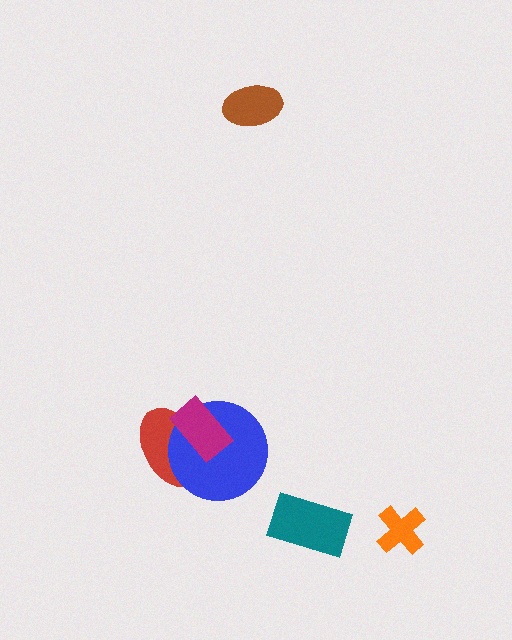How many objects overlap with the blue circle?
2 objects overlap with the blue circle.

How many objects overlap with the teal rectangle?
0 objects overlap with the teal rectangle.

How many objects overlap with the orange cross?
0 objects overlap with the orange cross.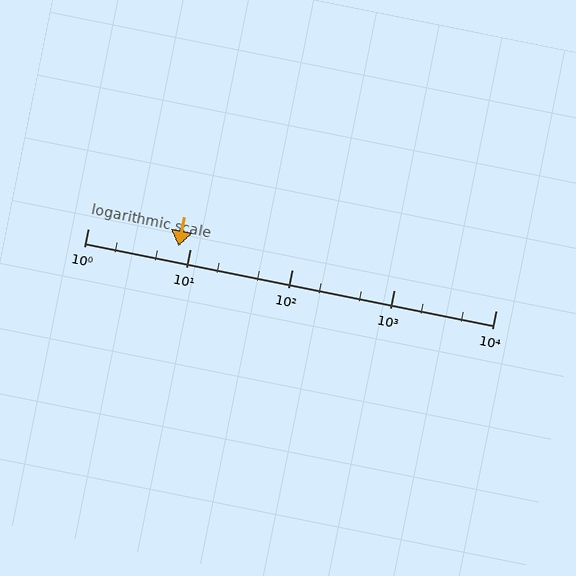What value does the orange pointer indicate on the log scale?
The pointer indicates approximately 7.7.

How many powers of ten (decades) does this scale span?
The scale spans 4 decades, from 1 to 10000.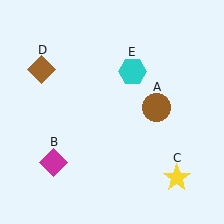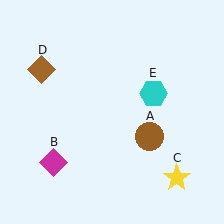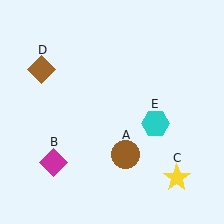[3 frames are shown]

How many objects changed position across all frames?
2 objects changed position: brown circle (object A), cyan hexagon (object E).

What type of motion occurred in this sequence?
The brown circle (object A), cyan hexagon (object E) rotated clockwise around the center of the scene.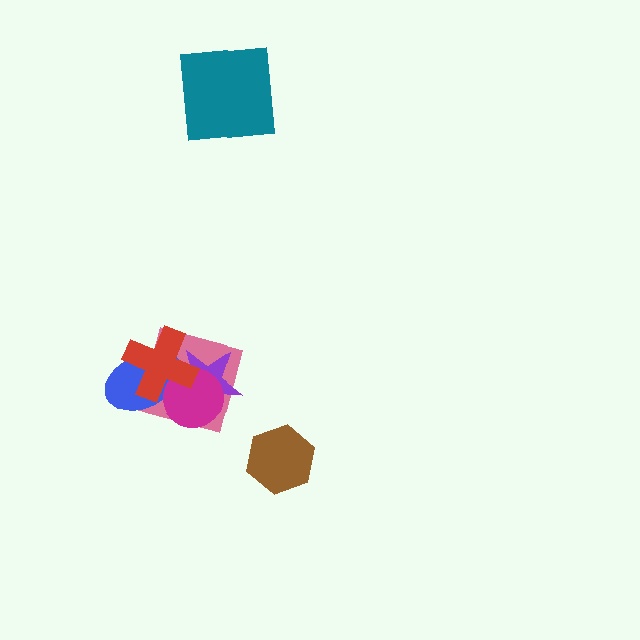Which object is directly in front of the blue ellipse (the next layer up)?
The purple star is directly in front of the blue ellipse.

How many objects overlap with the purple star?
4 objects overlap with the purple star.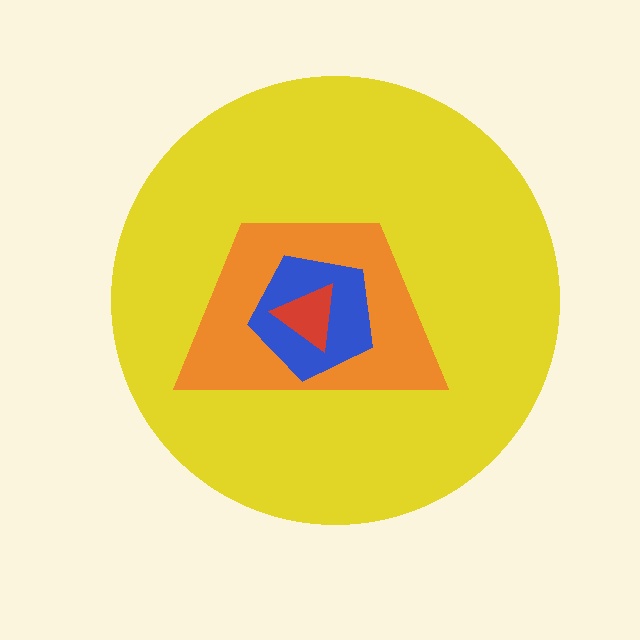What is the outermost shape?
The yellow circle.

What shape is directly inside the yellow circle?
The orange trapezoid.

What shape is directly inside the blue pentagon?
The red triangle.